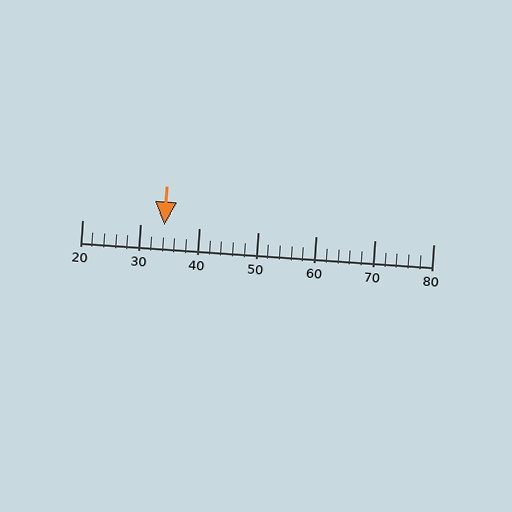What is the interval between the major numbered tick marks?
The major tick marks are spaced 10 units apart.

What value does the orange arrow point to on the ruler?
The orange arrow points to approximately 34.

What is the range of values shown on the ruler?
The ruler shows values from 20 to 80.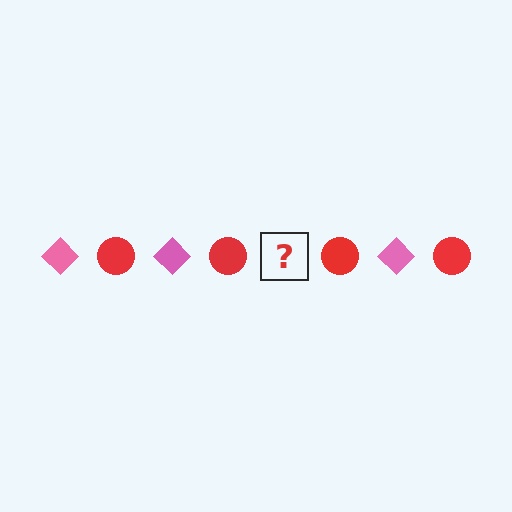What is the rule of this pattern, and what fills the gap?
The rule is that the pattern alternates between pink diamond and red circle. The gap should be filled with a pink diamond.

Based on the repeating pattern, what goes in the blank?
The blank should be a pink diamond.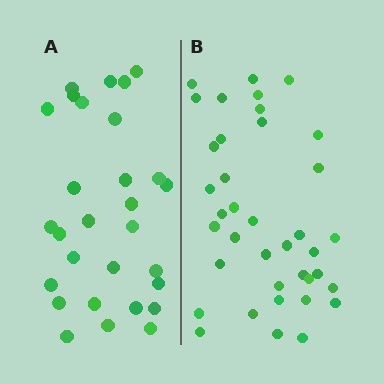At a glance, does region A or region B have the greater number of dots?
Region B (the right region) has more dots.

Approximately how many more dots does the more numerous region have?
Region B has roughly 8 or so more dots than region A.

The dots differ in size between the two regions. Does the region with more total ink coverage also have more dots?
No. Region A has more total ink coverage because its dots are larger, but region B actually contains more individual dots. Total area can be misleading — the number of items is what matters here.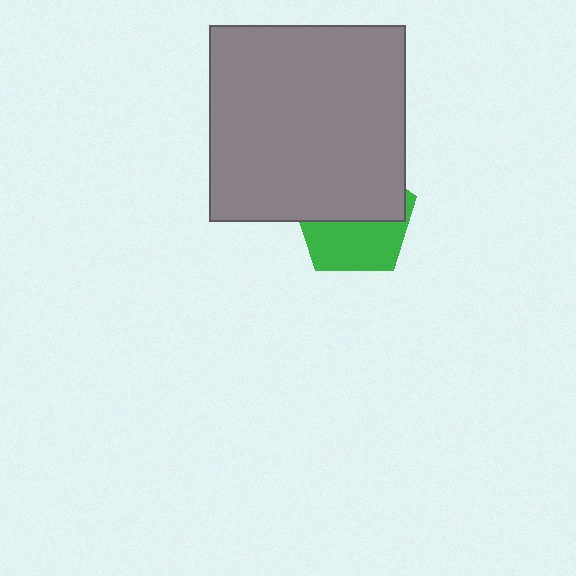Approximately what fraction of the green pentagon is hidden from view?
Roughly 53% of the green pentagon is hidden behind the gray square.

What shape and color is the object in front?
The object in front is a gray square.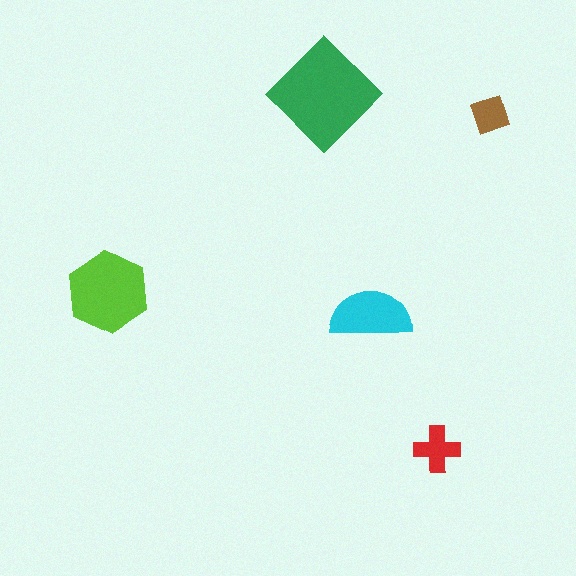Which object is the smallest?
The brown square.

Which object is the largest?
The green diamond.